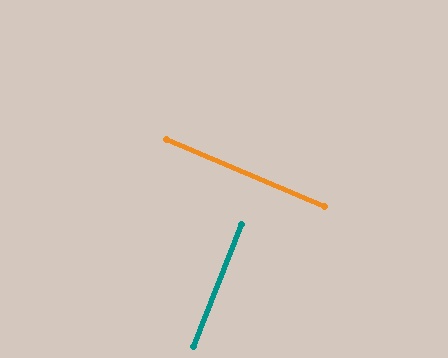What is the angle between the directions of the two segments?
Approximately 89 degrees.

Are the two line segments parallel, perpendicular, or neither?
Perpendicular — they meet at approximately 89°.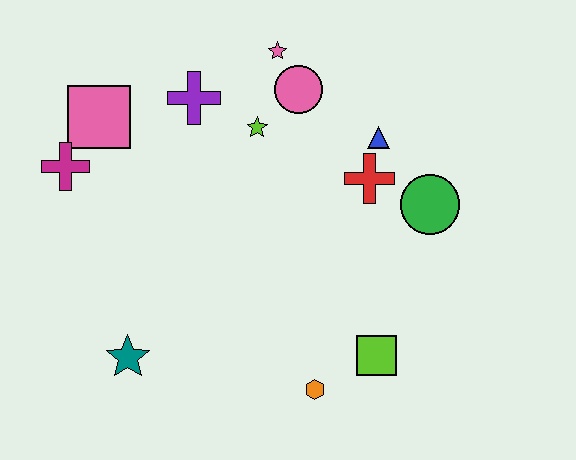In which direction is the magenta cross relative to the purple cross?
The magenta cross is to the left of the purple cross.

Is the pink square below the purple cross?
Yes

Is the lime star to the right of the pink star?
No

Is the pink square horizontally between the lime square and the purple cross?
No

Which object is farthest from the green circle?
The magenta cross is farthest from the green circle.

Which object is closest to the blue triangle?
The red cross is closest to the blue triangle.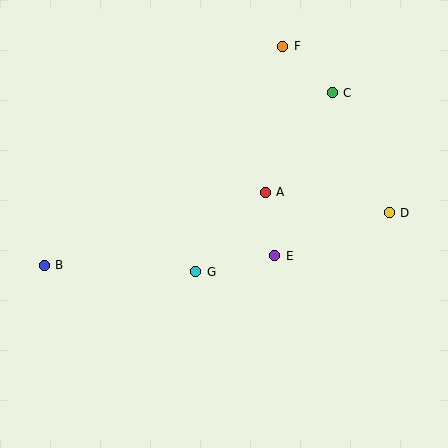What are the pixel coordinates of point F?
Point F is at (283, 46).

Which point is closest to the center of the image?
Point A at (265, 192) is closest to the center.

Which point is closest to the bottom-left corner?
Point B is closest to the bottom-left corner.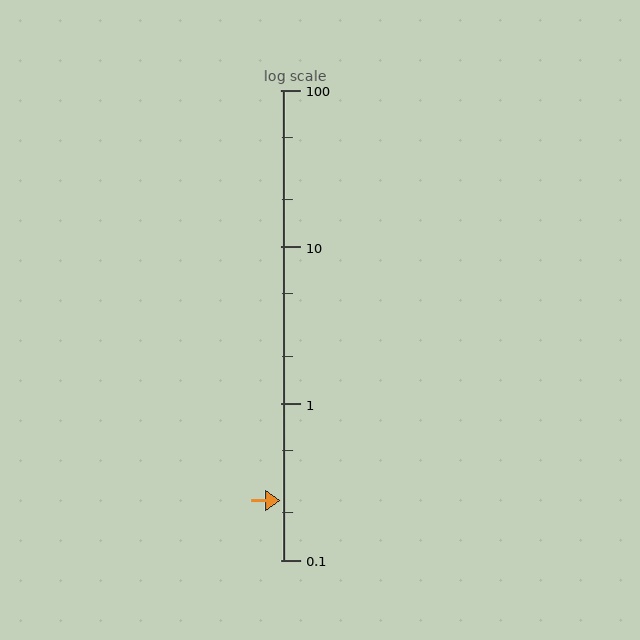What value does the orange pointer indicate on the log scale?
The pointer indicates approximately 0.24.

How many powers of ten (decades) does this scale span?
The scale spans 3 decades, from 0.1 to 100.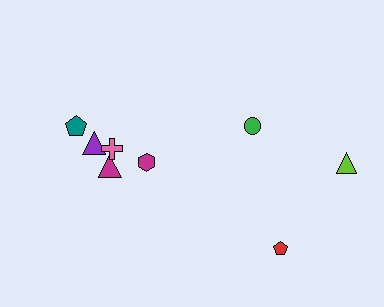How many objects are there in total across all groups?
There are 8 objects.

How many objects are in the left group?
There are 5 objects.